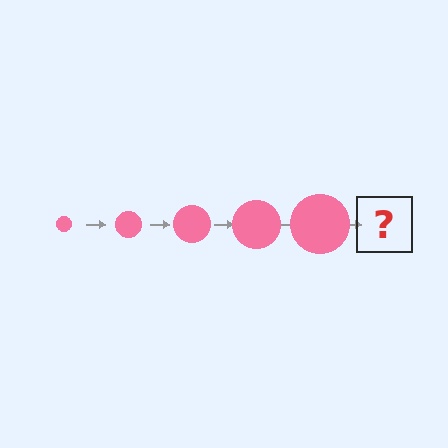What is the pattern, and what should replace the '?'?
The pattern is that the circle gets progressively larger each step. The '?' should be a pink circle, larger than the previous one.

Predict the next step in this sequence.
The next step is a pink circle, larger than the previous one.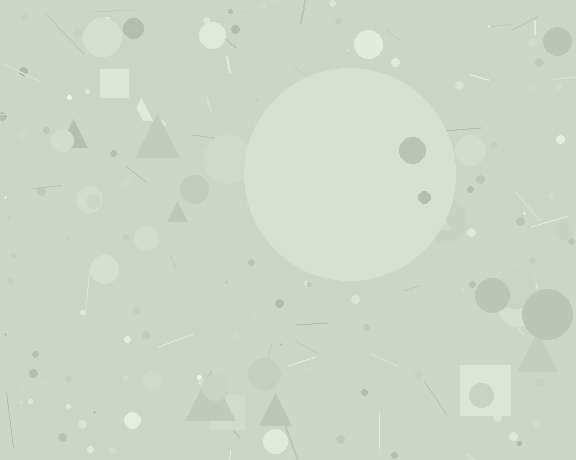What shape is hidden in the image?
A circle is hidden in the image.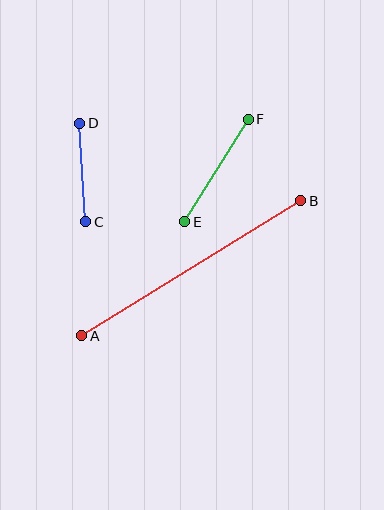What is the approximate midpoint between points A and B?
The midpoint is at approximately (191, 268) pixels.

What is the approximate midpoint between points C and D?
The midpoint is at approximately (83, 173) pixels.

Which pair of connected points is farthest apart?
Points A and B are farthest apart.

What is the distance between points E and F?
The distance is approximately 120 pixels.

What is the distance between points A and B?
The distance is approximately 257 pixels.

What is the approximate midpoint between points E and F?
The midpoint is at approximately (217, 170) pixels.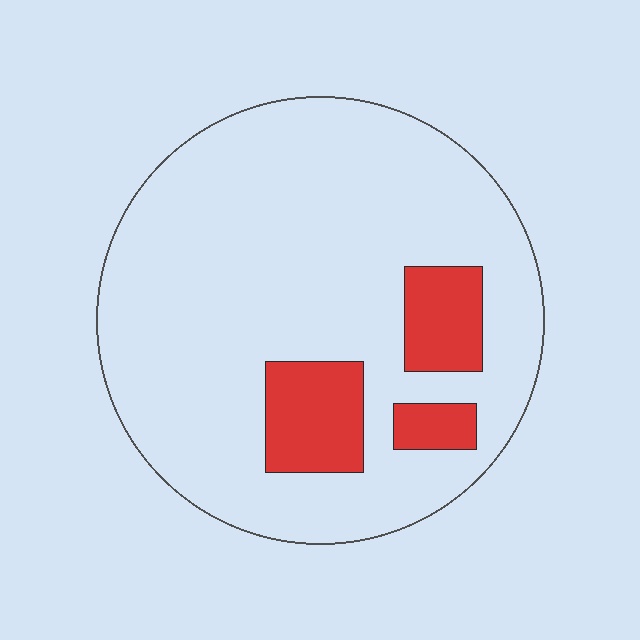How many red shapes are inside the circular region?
3.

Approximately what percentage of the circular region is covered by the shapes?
Approximately 15%.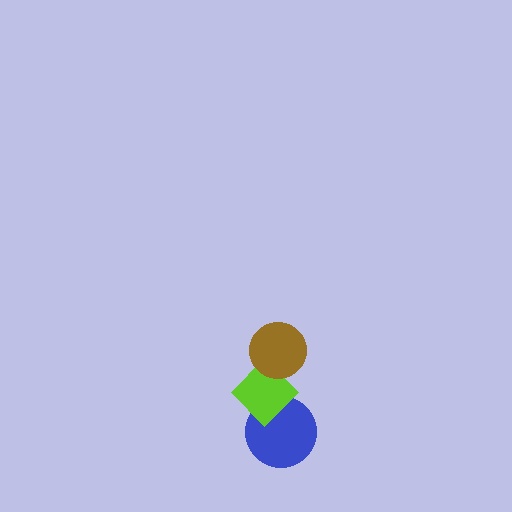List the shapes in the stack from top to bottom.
From top to bottom: the brown circle, the lime diamond, the blue circle.